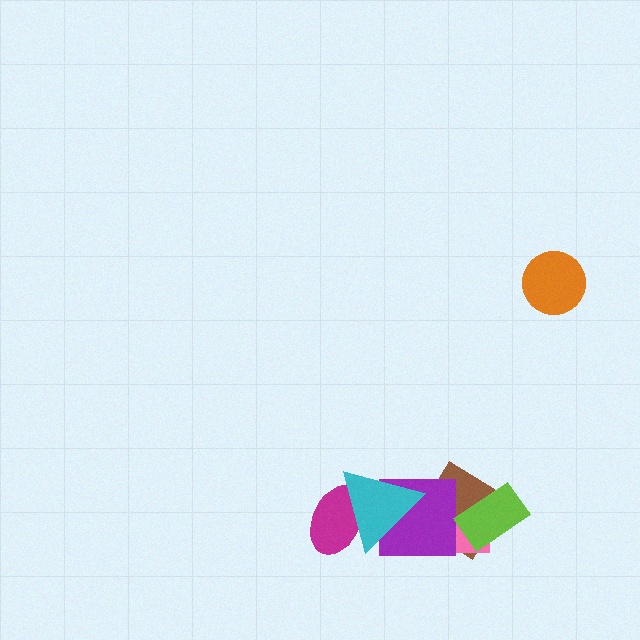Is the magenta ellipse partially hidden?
Yes, it is partially covered by another shape.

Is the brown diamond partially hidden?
Yes, it is partially covered by another shape.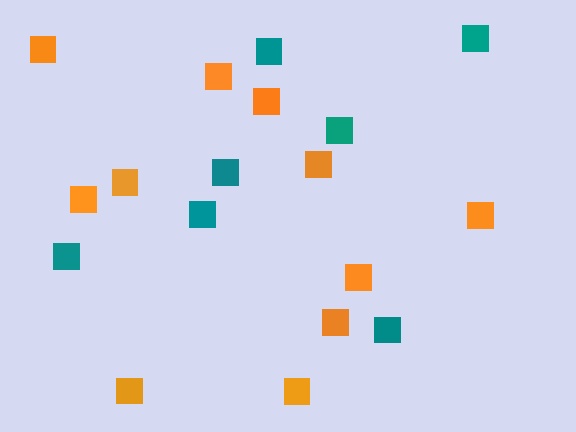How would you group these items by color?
There are 2 groups: one group of orange squares (11) and one group of teal squares (7).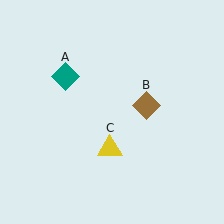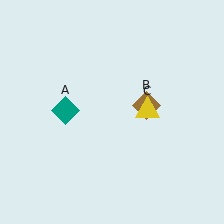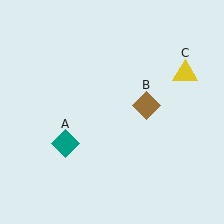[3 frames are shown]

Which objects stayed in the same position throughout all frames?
Brown diamond (object B) remained stationary.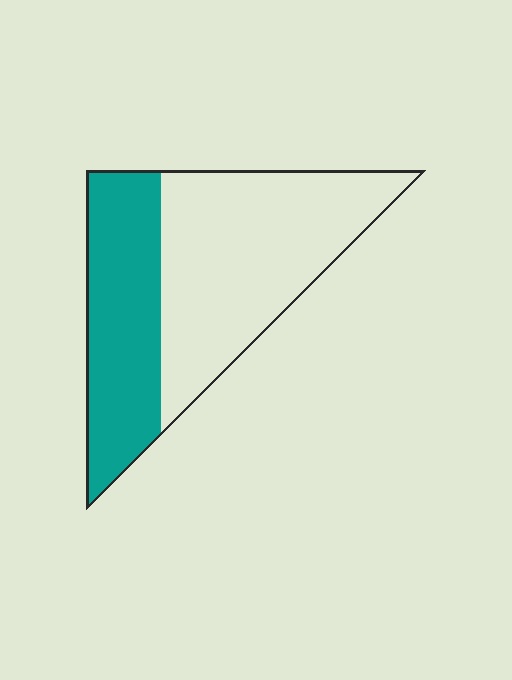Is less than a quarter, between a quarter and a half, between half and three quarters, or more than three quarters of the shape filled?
Between a quarter and a half.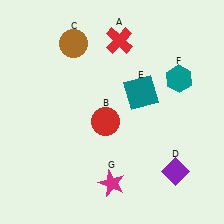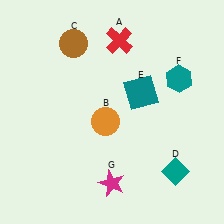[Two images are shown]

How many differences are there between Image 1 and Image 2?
There are 2 differences between the two images.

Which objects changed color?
B changed from red to orange. D changed from purple to teal.